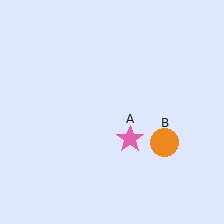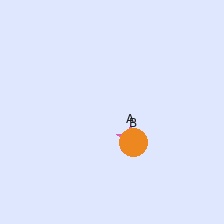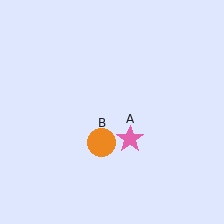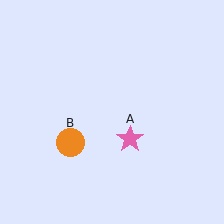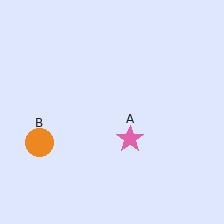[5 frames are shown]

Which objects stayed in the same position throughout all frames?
Pink star (object A) remained stationary.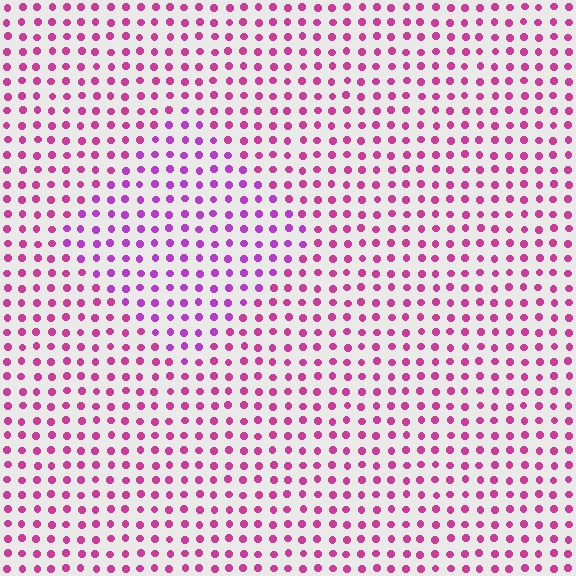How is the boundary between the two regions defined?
The boundary is defined purely by a slight shift in hue (about 29 degrees). Spacing, size, and orientation are identical on both sides.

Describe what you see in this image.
The image is filled with small magenta elements in a uniform arrangement. A diamond-shaped region is visible where the elements are tinted to a slightly different hue, forming a subtle color boundary.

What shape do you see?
I see a diamond.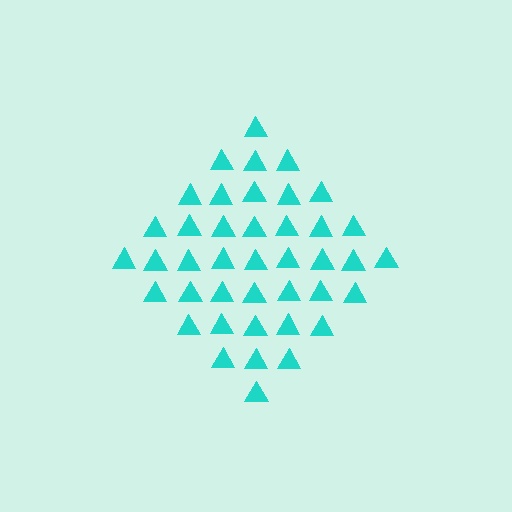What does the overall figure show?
The overall figure shows a diamond.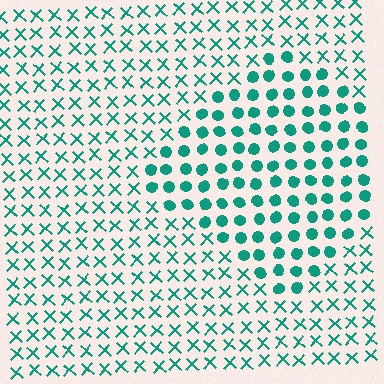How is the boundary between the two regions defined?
The boundary is defined by a change in element shape: circles inside vs. X marks outside. All elements share the same color and spacing.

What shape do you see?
I see a diamond.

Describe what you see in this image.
The image is filled with small teal elements arranged in a uniform grid. A diamond-shaped region contains circles, while the surrounding area contains X marks. The boundary is defined purely by the change in element shape.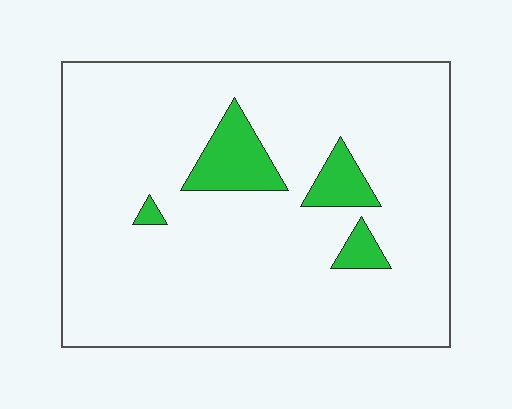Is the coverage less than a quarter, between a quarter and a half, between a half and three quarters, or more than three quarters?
Less than a quarter.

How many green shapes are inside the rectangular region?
4.